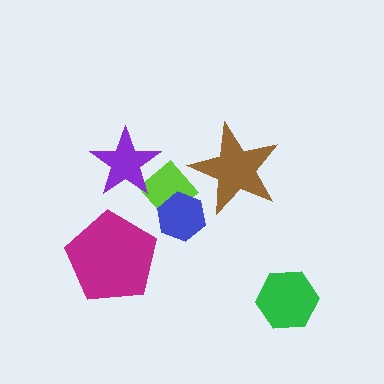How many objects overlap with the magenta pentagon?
0 objects overlap with the magenta pentagon.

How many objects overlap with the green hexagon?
0 objects overlap with the green hexagon.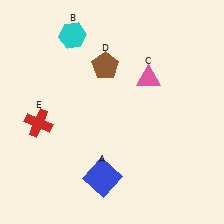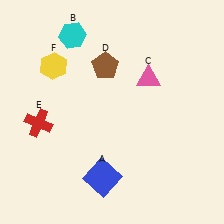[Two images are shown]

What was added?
A yellow hexagon (F) was added in Image 2.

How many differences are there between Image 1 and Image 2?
There is 1 difference between the two images.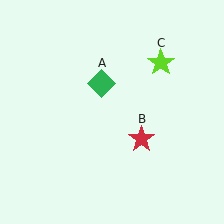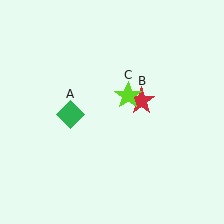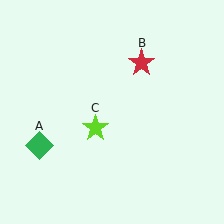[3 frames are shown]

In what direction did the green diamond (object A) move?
The green diamond (object A) moved down and to the left.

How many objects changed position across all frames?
3 objects changed position: green diamond (object A), red star (object B), lime star (object C).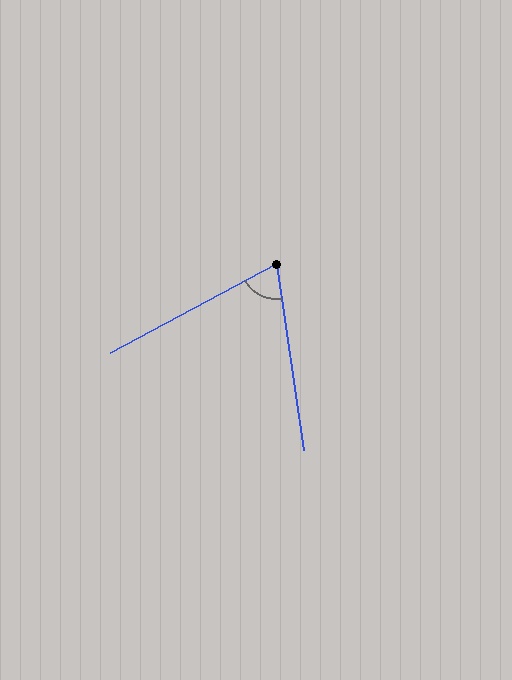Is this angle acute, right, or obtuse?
It is acute.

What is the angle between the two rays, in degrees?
Approximately 70 degrees.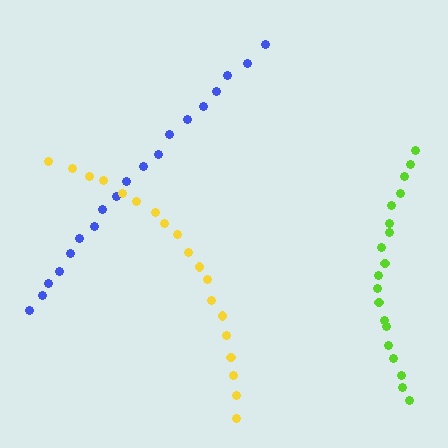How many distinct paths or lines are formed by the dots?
There are 3 distinct paths.